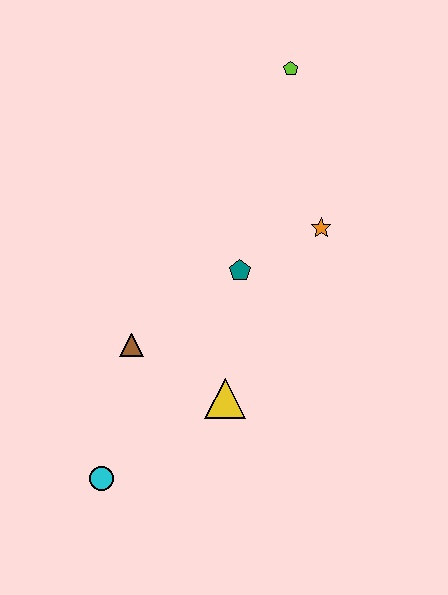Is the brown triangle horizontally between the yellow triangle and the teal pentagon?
No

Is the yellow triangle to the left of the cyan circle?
No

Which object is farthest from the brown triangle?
The lime pentagon is farthest from the brown triangle.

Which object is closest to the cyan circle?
The brown triangle is closest to the cyan circle.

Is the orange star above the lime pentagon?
No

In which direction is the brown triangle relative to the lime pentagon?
The brown triangle is below the lime pentagon.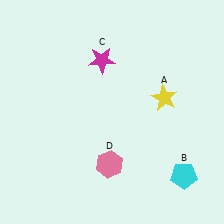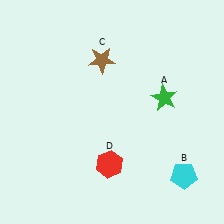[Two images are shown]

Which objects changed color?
A changed from yellow to green. C changed from magenta to brown. D changed from pink to red.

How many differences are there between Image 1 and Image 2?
There are 3 differences between the two images.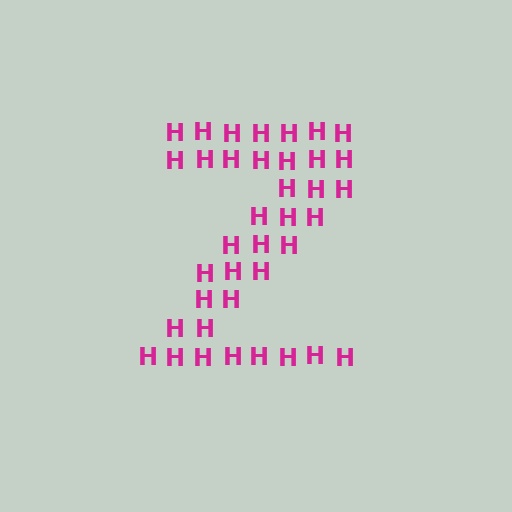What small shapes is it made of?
It is made of small letter H's.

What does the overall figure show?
The overall figure shows the letter Z.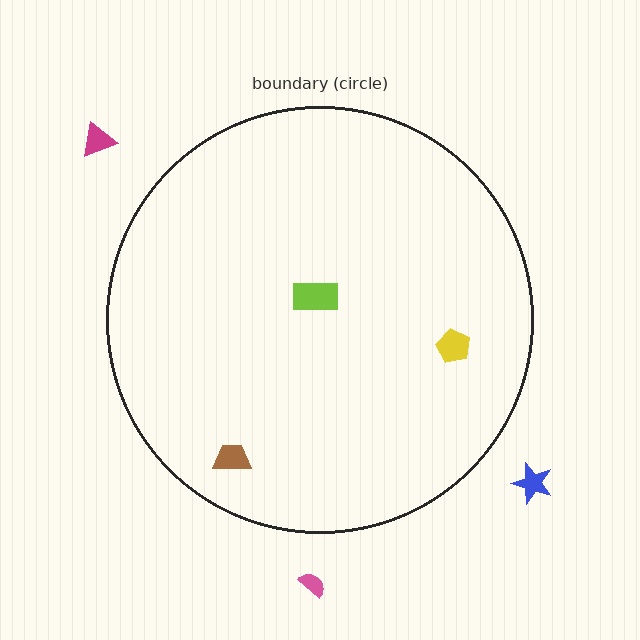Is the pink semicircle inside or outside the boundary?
Outside.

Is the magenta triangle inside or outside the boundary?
Outside.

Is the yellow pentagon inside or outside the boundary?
Inside.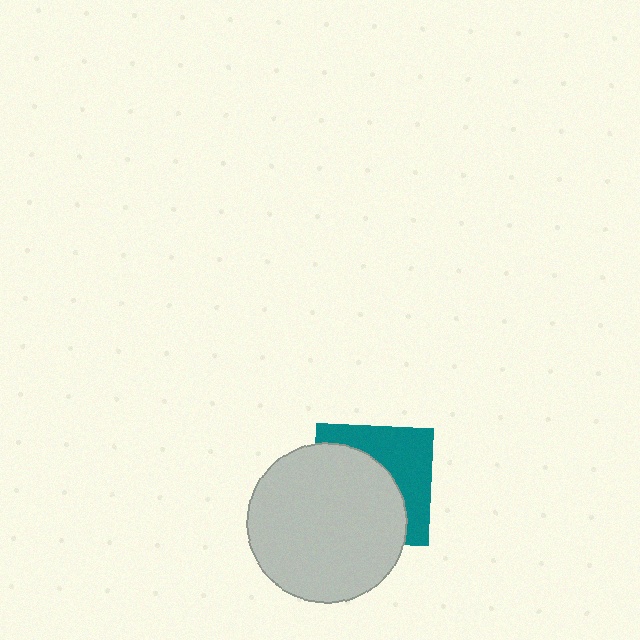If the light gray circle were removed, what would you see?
You would see the complete teal square.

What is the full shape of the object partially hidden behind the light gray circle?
The partially hidden object is a teal square.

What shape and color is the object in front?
The object in front is a light gray circle.